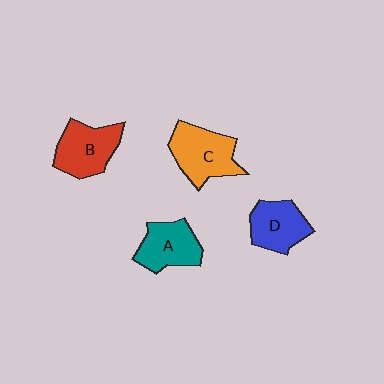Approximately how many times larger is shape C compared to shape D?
Approximately 1.2 times.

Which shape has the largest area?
Shape C (orange).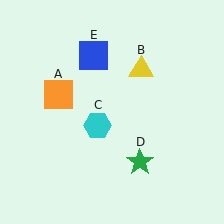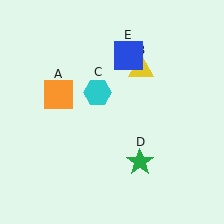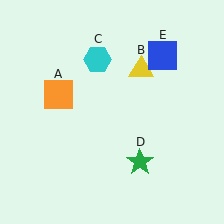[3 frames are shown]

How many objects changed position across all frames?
2 objects changed position: cyan hexagon (object C), blue square (object E).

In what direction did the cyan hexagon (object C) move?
The cyan hexagon (object C) moved up.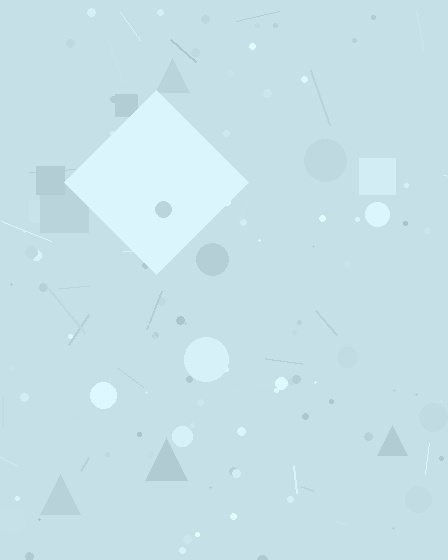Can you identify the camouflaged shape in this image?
The camouflaged shape is a diamond.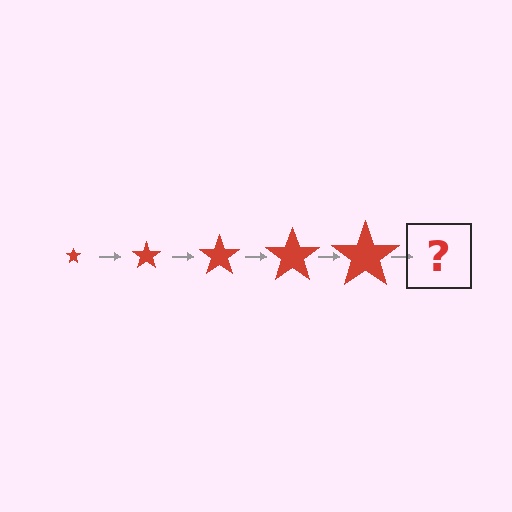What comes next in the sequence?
The next element should be a red star, larger than the previous one.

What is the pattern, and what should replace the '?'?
The pattern is that the star gets progressively larger each step. The '?' should be a red star, larger than the previous one.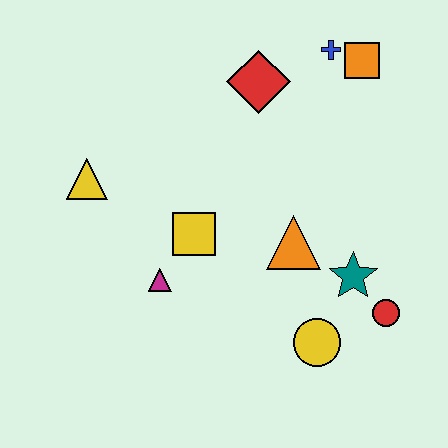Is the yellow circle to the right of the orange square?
No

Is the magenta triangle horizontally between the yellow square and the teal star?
No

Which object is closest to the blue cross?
The orange square is closest to the blue cross.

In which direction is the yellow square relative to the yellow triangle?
The yellow square is to the right of the yellow triangle.